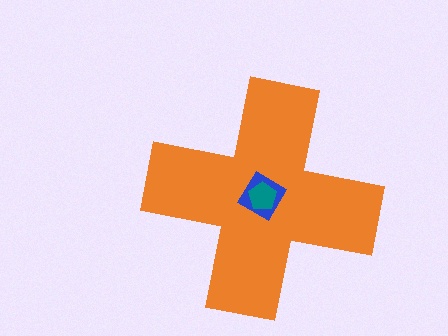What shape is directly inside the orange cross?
The blue diamond.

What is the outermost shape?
The orange cross.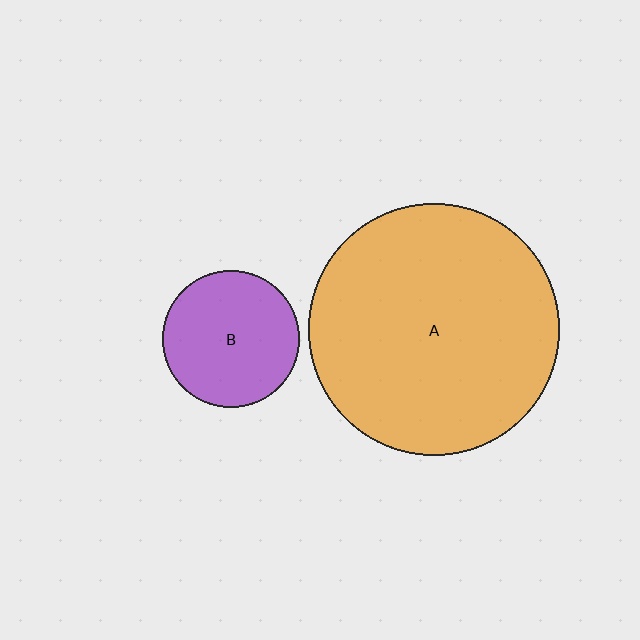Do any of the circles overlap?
No, none of the circles overlap.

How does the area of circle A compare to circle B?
Approximately 3.4 times.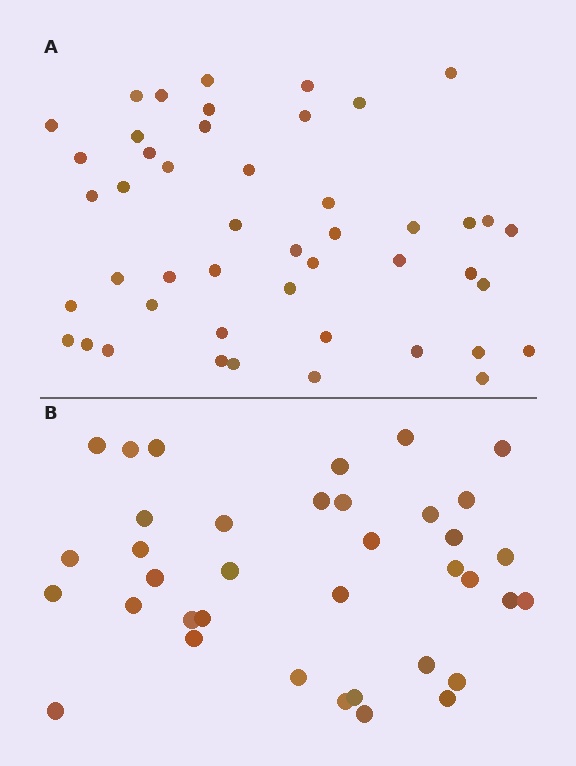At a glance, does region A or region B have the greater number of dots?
Region A (the top region) has more dots.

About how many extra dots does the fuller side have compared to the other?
Region A has roughly 10 or so more dots than region B.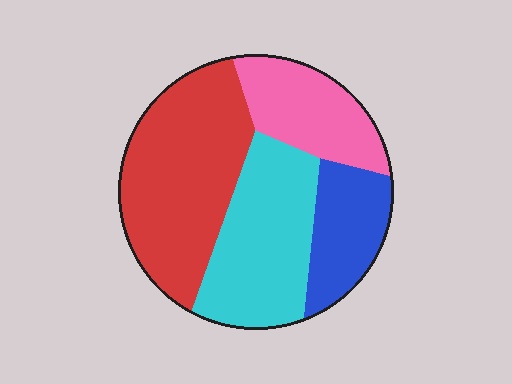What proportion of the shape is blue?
Blue takes up less than a sixth of the shape.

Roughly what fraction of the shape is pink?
Pink covers roughly 20% of the shape.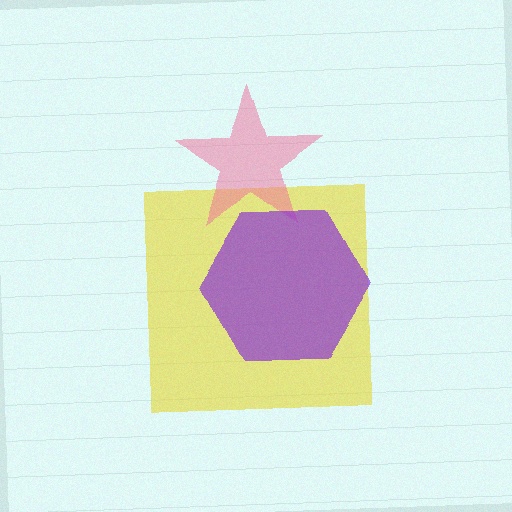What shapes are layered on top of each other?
The layered shapes are: a yellow square, a pink star, a purple hexagon.